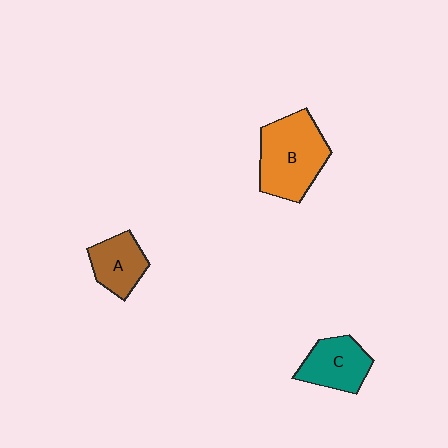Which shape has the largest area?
Shape B (orange).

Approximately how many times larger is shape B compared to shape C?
Approximately 1.5 times.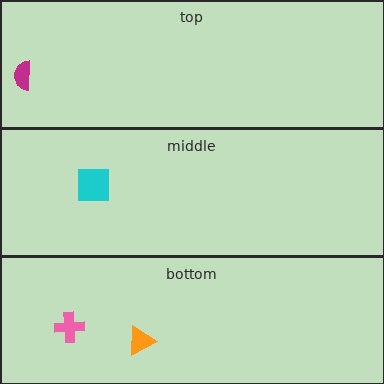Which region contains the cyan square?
The middle region.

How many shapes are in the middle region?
1.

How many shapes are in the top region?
1.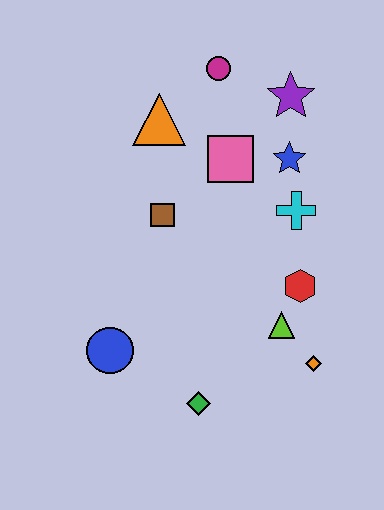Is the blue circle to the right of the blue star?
No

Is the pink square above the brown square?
Yes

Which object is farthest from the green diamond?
The magenta circle is farthest from the green diamond.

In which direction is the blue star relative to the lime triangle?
The blue star is above the lime triangle.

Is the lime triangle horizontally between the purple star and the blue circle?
Yes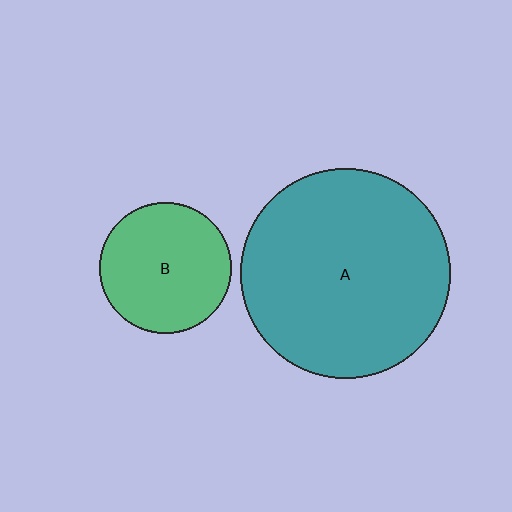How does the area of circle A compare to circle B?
Approximately 2.6 times.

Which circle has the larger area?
Circle A (teal).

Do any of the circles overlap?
No, none of the circles overlap.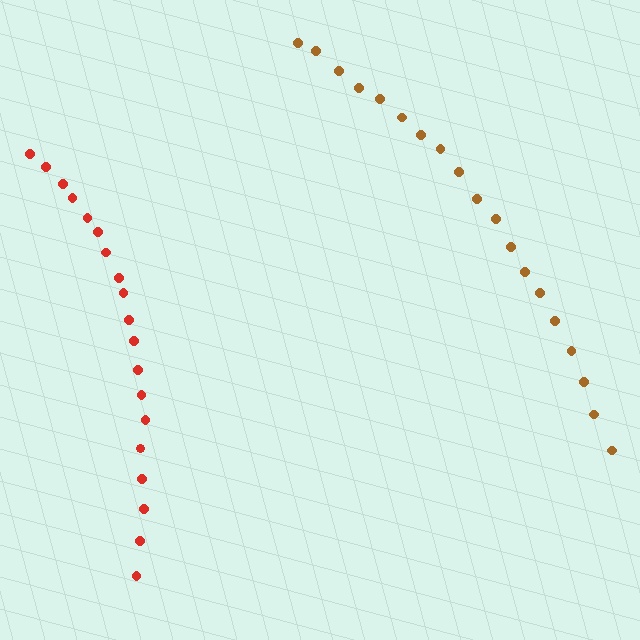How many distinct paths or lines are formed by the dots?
There are 2 distinct paths.